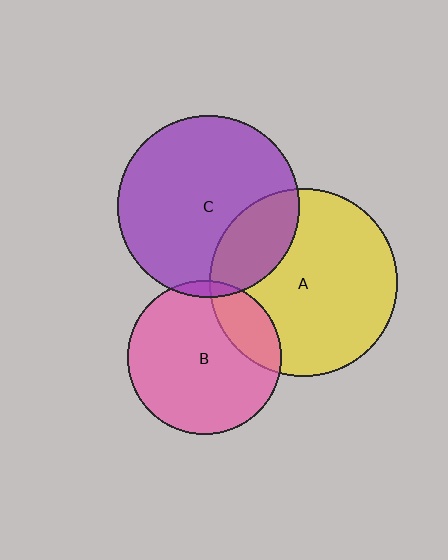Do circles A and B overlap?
Yes.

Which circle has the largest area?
Circle A (yellow).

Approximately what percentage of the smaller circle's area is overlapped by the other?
Approximately 20%.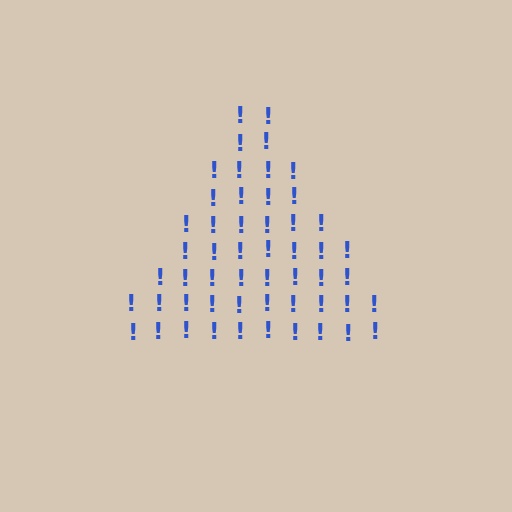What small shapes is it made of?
It is made of small exclamation marks.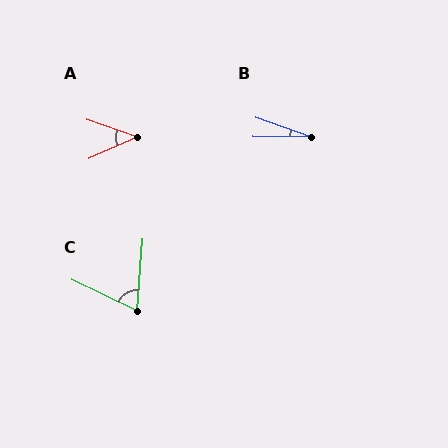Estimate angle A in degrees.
Approximately 43 degrees.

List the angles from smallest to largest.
B (18°), A (43°), C (69°).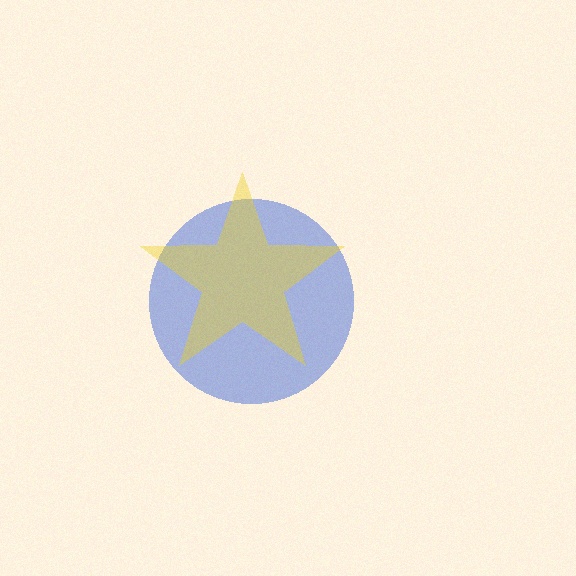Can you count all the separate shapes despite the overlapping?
Yes, there are 2 separate shapes.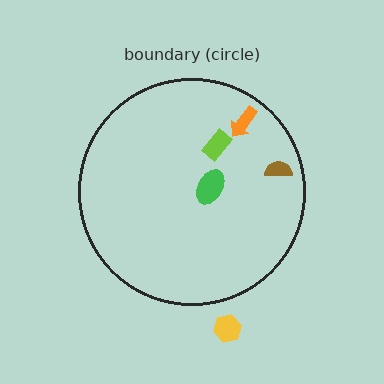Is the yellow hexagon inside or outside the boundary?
Outside.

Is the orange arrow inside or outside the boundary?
Inside.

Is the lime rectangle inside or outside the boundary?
Inside.